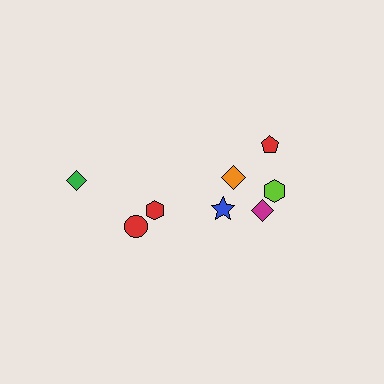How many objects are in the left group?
There are 3 objects.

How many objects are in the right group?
There are 5 objects.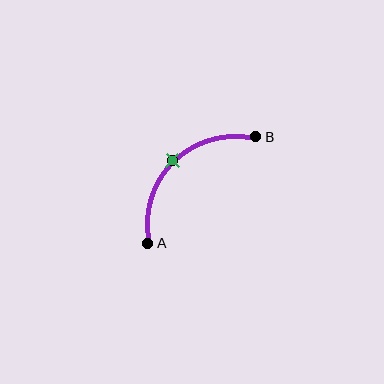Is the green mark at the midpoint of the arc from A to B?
Yes. The green mark lies on the arc at equal arc-length from both A and B — it is the arc midpoint.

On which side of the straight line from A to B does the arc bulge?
The arc bulges above and to the left of the straight line connecting A and B.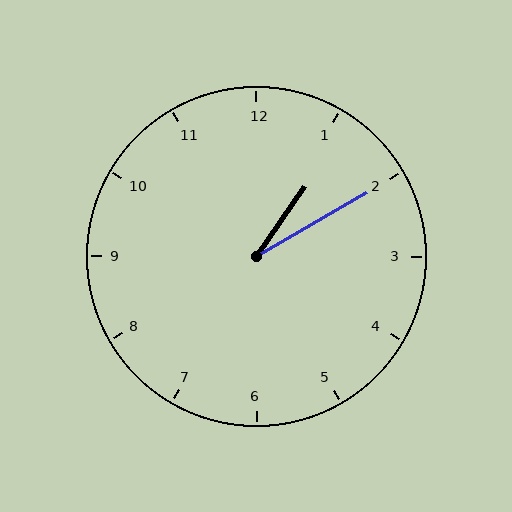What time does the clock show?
1:10.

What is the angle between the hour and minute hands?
Approximately 25 degrees.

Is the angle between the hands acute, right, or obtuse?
It is acute.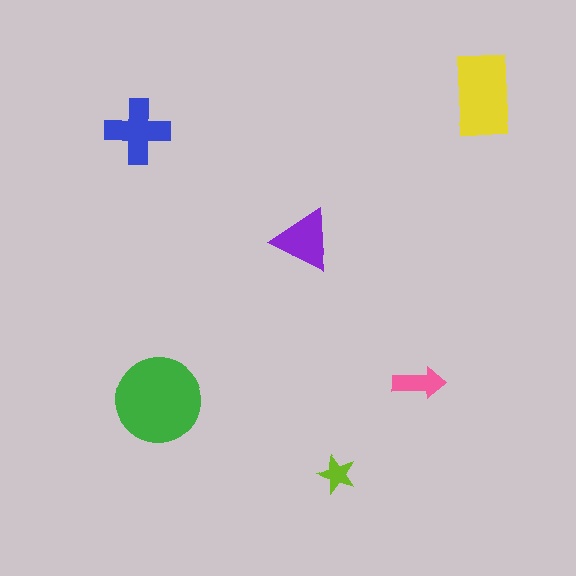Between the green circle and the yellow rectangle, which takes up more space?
The green circle.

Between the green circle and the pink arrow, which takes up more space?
The green circle.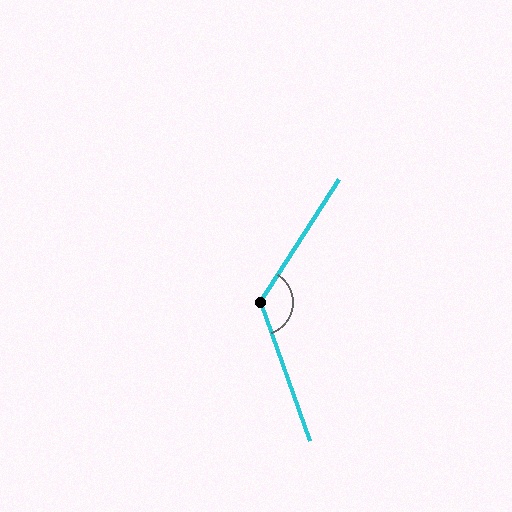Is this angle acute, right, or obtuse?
It is obtuse.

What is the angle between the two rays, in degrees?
Approximately 128 degrees.